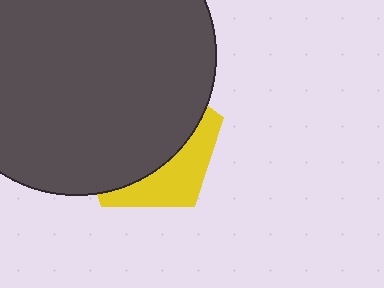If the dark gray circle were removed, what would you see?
You would see the complete yellow pentagon.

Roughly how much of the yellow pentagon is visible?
A small part of it is visible (roughly 31%).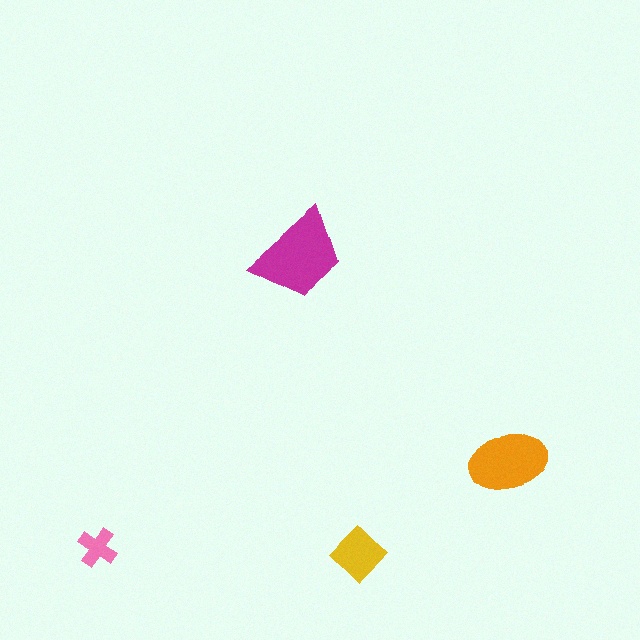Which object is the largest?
The magenta trapezoid.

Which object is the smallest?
The pink cross.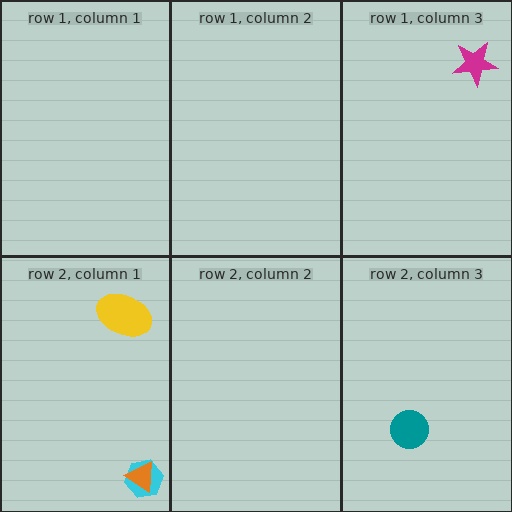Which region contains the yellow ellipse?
The row 2, column 1 region.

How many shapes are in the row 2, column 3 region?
1.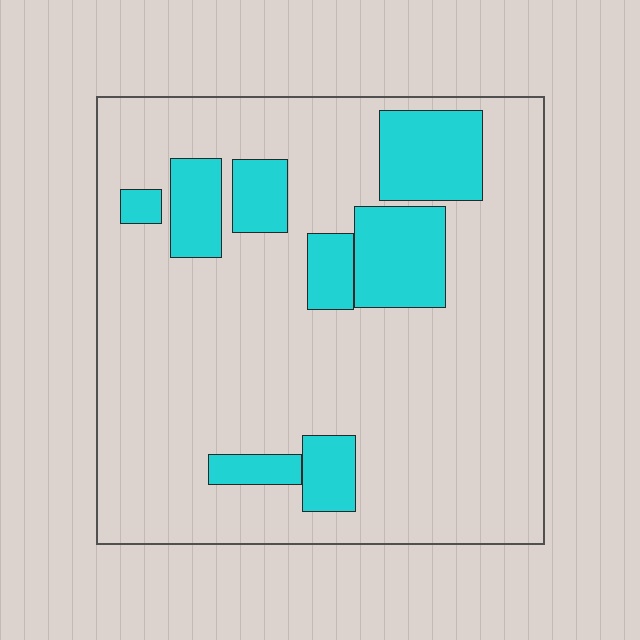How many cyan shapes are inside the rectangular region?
8.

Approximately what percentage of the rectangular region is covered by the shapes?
Approximately 20%.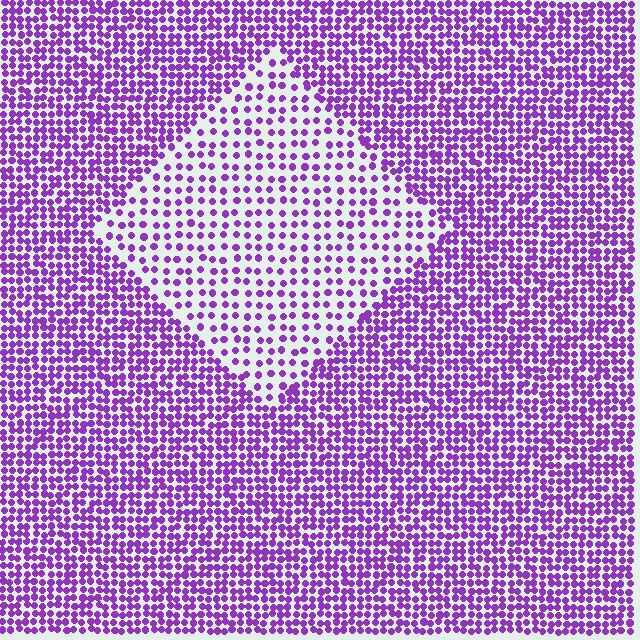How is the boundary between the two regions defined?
The boundary is defined by a change in element density (approximately 2.1x ratio). All elements are the same color, size, and shape.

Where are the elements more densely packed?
The elements are more densely packed outside the diamond boundary.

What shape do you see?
I see a diamond.